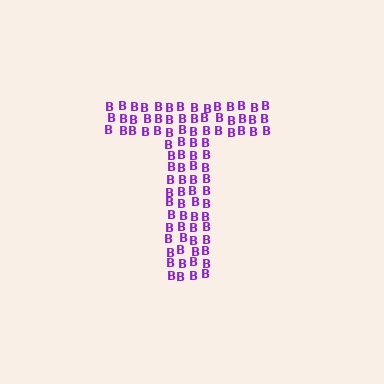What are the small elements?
The small elements are letter B's.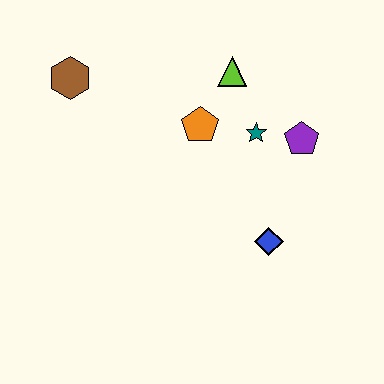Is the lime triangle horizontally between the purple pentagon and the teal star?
No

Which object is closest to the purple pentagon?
The teal star is closest to the purple pentagon.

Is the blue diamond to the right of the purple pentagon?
No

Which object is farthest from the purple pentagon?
The brown hexagon is farthest from the purple pentagon.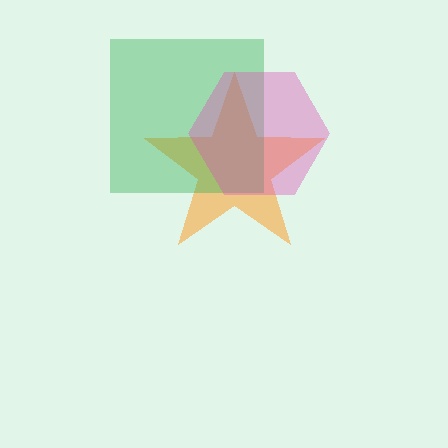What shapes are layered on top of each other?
The layered shapes are: an orange star, a green square, a pink hexagon.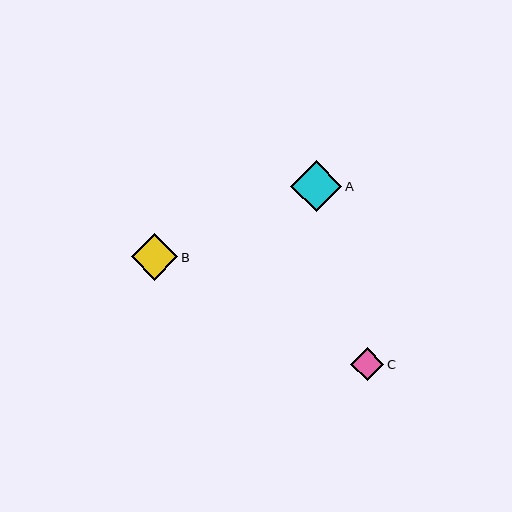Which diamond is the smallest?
Diamond C is the smallest with a size of approximately 33 pixels.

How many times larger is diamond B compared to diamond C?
Diamond B is approximately 1.4 times the size of diamond C.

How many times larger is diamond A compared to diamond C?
Diamond A is approximately 1.6 times the size of diamond C.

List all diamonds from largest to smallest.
From largest to smallest: A, B, C.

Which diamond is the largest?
Diamond A is the largest with a size of approximately 51 pixels.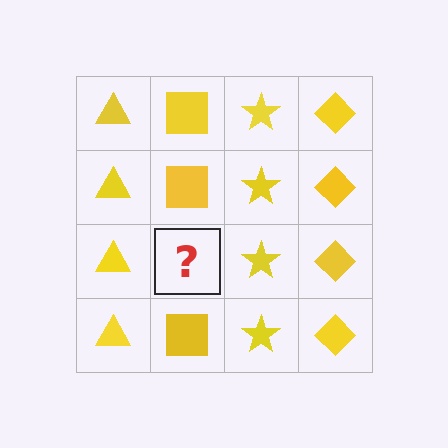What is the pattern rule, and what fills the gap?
The rule is that each column has a consistent shape. The gap should be filled with a yellow square.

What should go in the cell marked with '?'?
The missing cell should contain a yellow square.